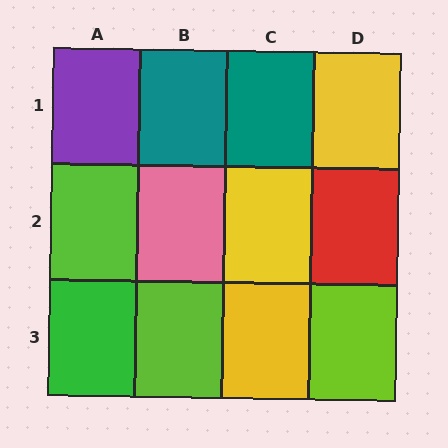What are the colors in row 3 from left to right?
Green, lime, yellow, lime.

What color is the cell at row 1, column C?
Teal.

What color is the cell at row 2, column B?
Pink.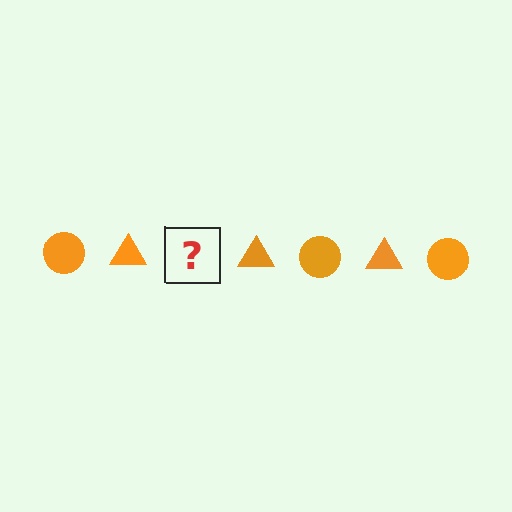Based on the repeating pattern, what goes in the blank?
The blank should be an orange circle.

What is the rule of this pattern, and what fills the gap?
The rule is that the pattern cycles through circle, triangle shapes in orange. The gap should be filled with an orange circle.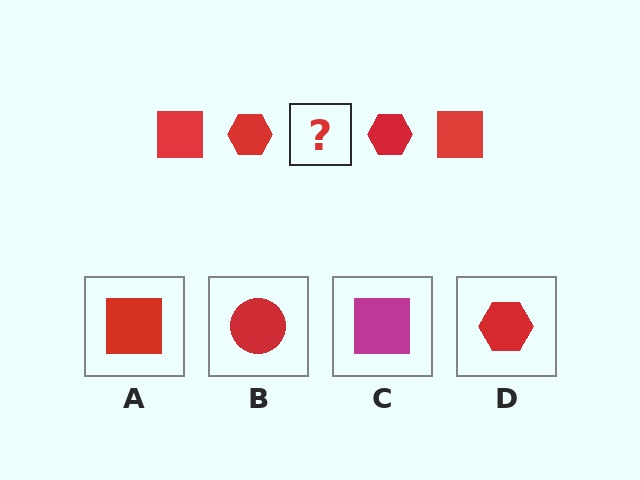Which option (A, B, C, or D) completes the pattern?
A.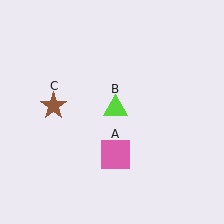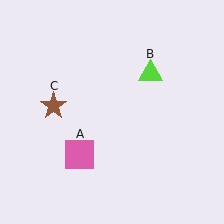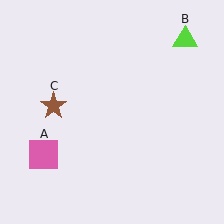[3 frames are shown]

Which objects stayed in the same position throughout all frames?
Brown star (object C) remained stationary.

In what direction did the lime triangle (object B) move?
The lime triangle (object B) moved up and to the right.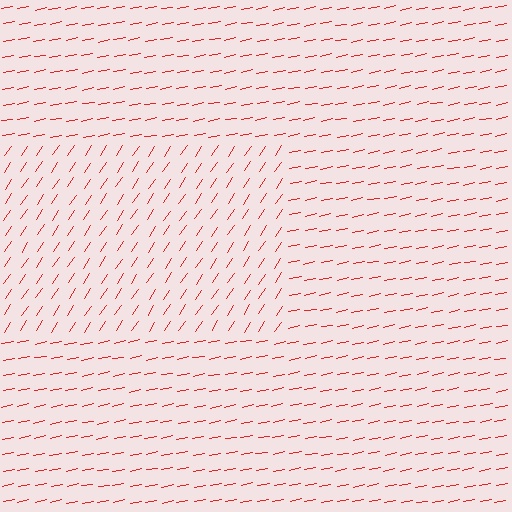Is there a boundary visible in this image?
Yes, there is a texture boundary formed by a change in line orientation.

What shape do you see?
I see a rectangle.